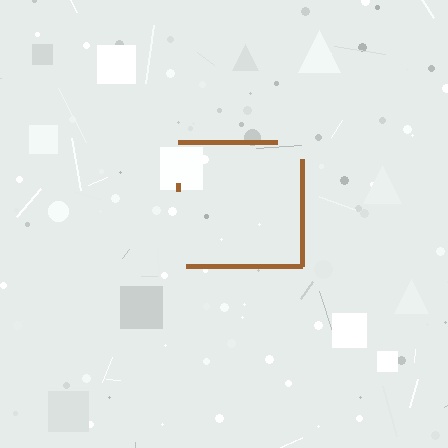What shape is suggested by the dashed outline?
The dashed outline suggests a square.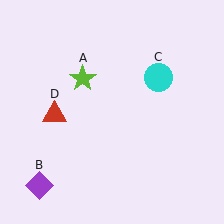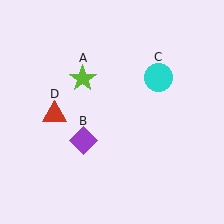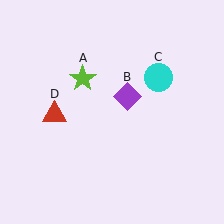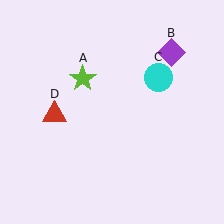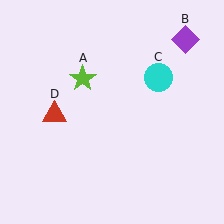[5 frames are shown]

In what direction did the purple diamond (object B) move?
The purple diamond (object B) moved up and to the right.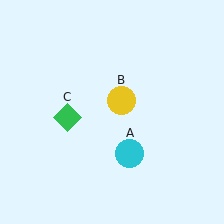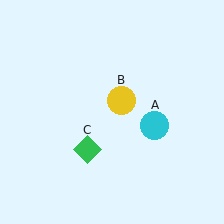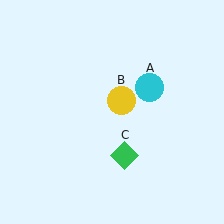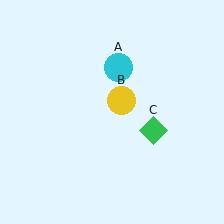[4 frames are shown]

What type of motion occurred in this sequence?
The cyan circle (object A), green diamond (object C) rotated counterclockwise around the center of the scene.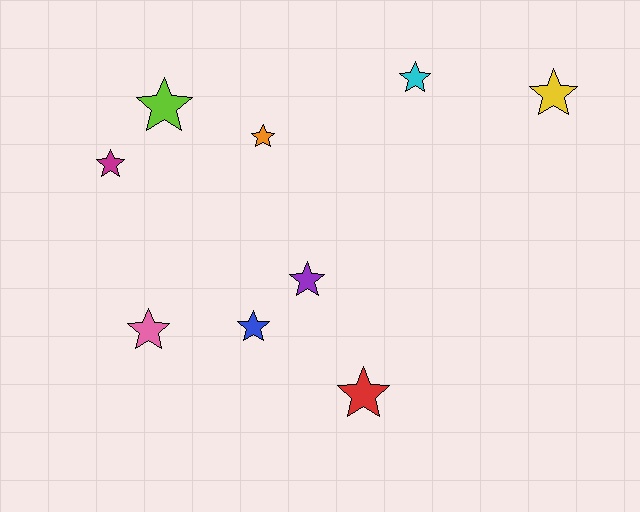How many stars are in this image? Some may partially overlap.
There are 9 stars.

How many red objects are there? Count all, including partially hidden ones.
There is 1 red object.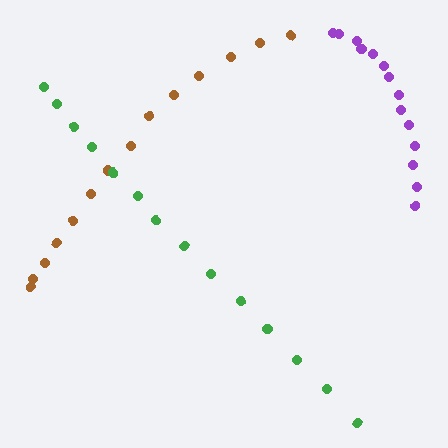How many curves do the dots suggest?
There are 3 distinct paths.